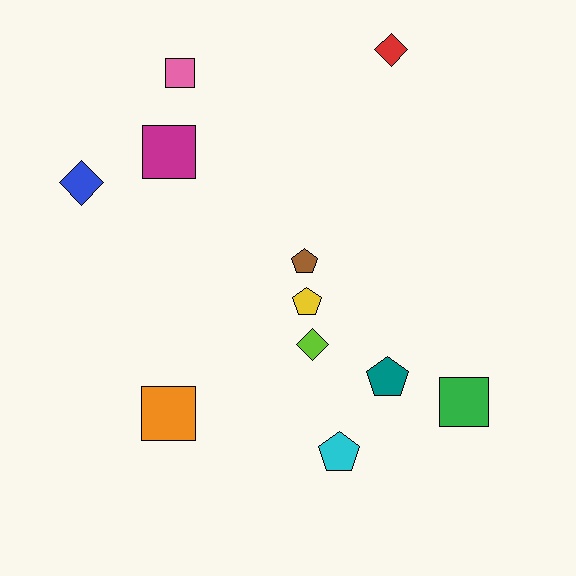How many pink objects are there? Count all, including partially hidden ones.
There is 1 pink object.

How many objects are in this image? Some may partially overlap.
There are 11 objects.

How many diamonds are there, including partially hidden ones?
There are 3 diamonds.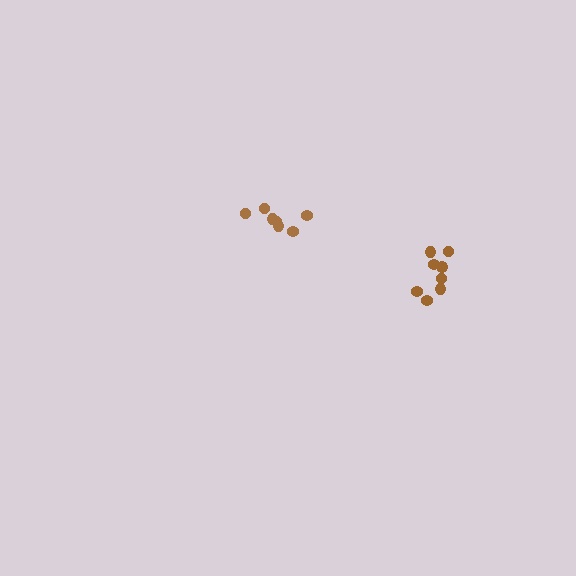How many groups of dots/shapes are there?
There are 2 groups.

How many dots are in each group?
Group 1: 8 dots, Group 2: 7 dots (15 total).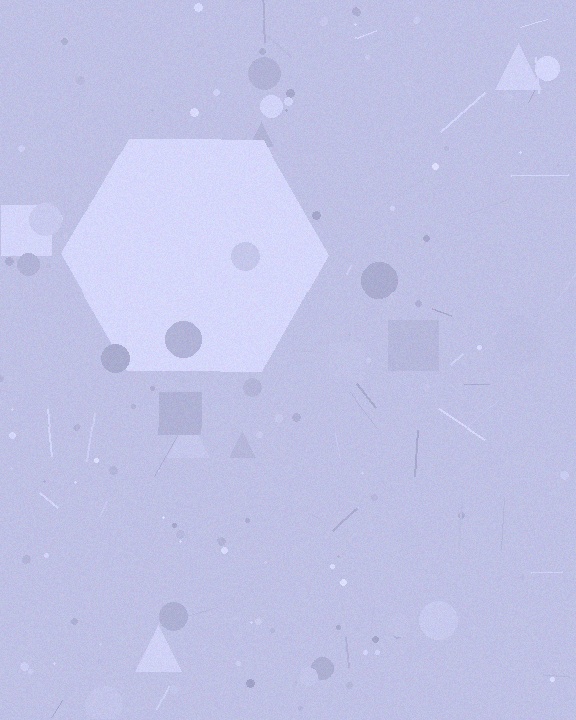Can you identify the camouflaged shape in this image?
The camouflaged shape is a hexagon.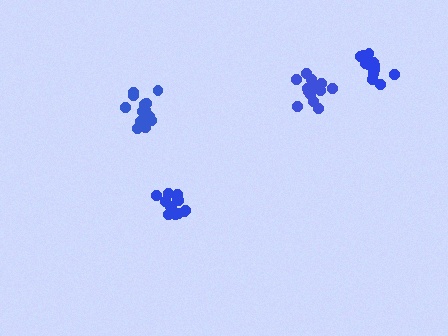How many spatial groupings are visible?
There are 4 spatial groupings.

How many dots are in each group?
Group 1: 13 dots, Group 2: 16 dots, Group 3: 13 dots, Group 4: 13 dots (55 total).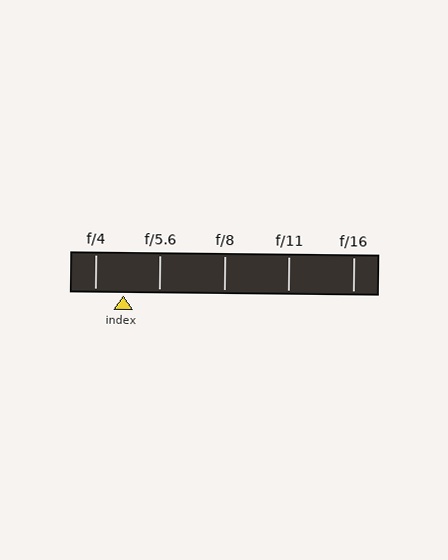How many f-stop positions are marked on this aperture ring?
There are 5 f-stop positions marked.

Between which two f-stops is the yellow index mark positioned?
The index mark is between f/4 and f/5.6.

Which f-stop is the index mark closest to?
The index mark is closest to f/4.